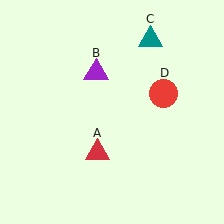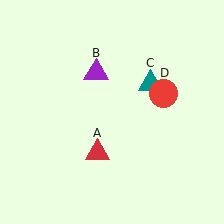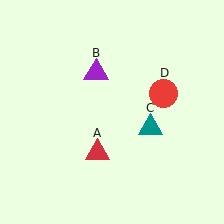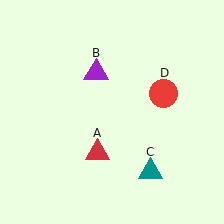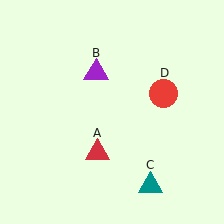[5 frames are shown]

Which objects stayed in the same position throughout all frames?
Red triangle (object A) and purple triangle (object B) and red circle (object D) remained stationary.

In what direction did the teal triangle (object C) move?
The teal triangle (object C) moved down.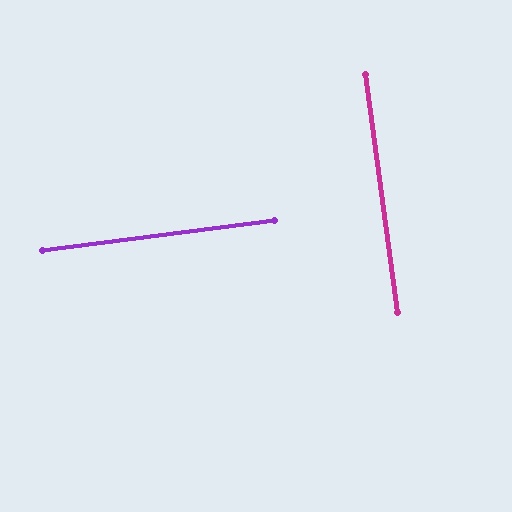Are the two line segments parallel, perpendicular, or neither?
Perpendicular — they meet at approximately 90°.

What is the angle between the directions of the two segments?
Approximately 90 degrees.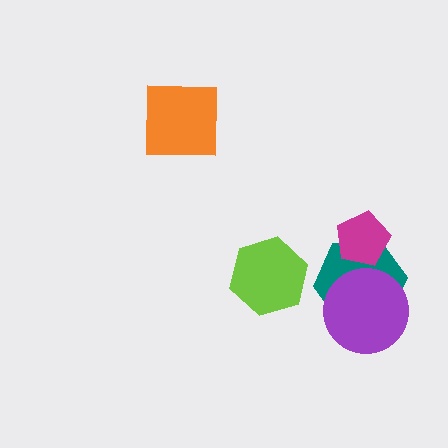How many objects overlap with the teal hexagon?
2 objects overlap with the teal hexagon.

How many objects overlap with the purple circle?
1 object overlaps with the purple circle.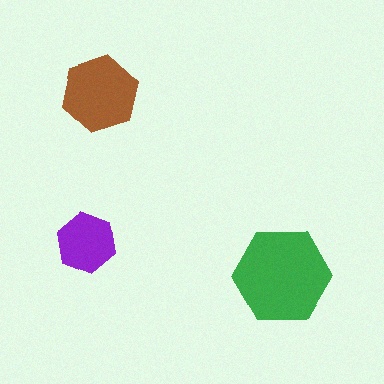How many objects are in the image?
There are 3 objects in the image.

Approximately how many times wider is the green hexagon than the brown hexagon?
About 1.5 times wider.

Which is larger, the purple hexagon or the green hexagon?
The green one.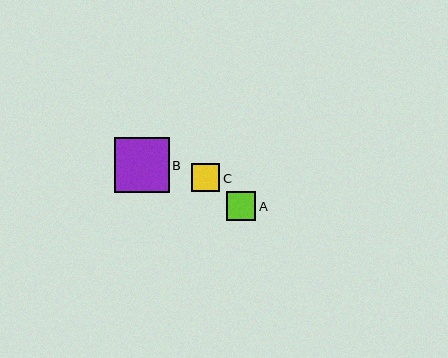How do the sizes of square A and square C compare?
Square A and square C are approximately the same size.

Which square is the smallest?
Square C is the smallest with a size of approximately 28 pixels.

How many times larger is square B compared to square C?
Square B is approximately 1.9 times the size of square C.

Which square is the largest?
Square B is the largest with a size of approximately 54 pixels.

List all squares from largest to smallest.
From largest to smallest: B, A, C.